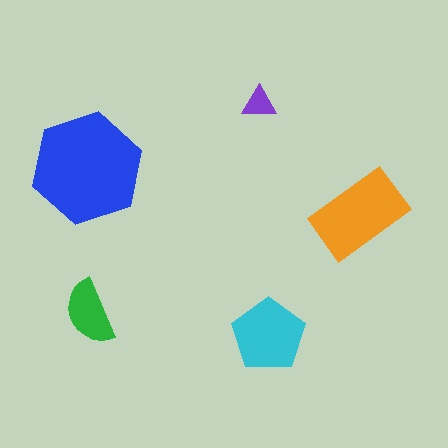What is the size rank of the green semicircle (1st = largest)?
4th.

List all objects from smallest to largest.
The purple triangle, the green semicircle, the cyan pentagon, the orange rectangle, the blue hexagon.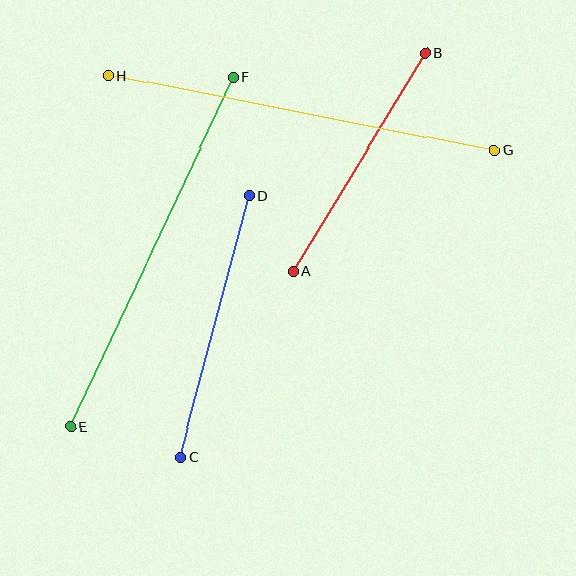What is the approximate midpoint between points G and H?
The midpoint is at approximately (301, 113) pixels.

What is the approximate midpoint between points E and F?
The midpoint is at approximately (152, 252) pixels.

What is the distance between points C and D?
The distance is approximately 270 pixels.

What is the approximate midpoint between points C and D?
The midpoint is at approximately (215, 327) pixels.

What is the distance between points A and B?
The distance is approximately 255 pixels.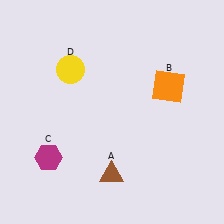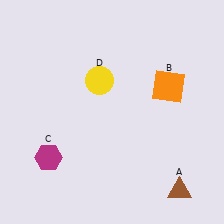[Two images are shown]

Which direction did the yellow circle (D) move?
The yellow circle (D) moved right.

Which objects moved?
The objects that moved are: the brown triangle (A), the yellow circle (D).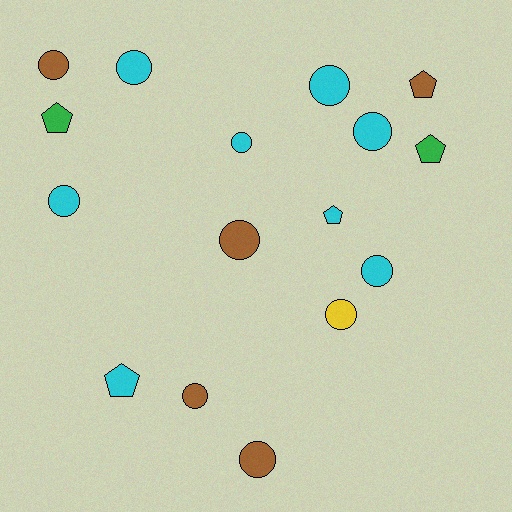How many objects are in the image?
There are 16 objects.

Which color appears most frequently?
Cyan, with 8 objects.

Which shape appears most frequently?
Circle, with 11 objects.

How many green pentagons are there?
There are 2 green pentagons.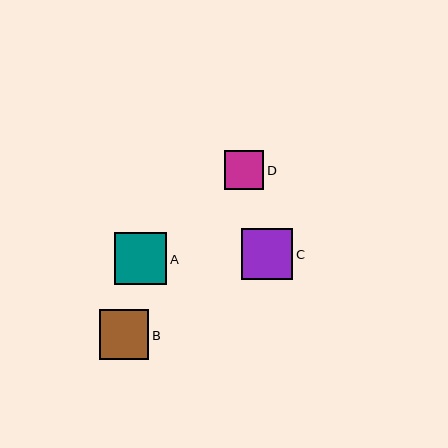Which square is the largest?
Square A is the largest with a size of approximately 52 pixels.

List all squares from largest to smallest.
From largest to smallest: A, C, B, D.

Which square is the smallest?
Square D is the smallest with a size of approximately 39 pixels.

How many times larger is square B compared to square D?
Square B is approximately 1.3 times the size of square D.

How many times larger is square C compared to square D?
Square C is approximately 1.3 times the size of square D.